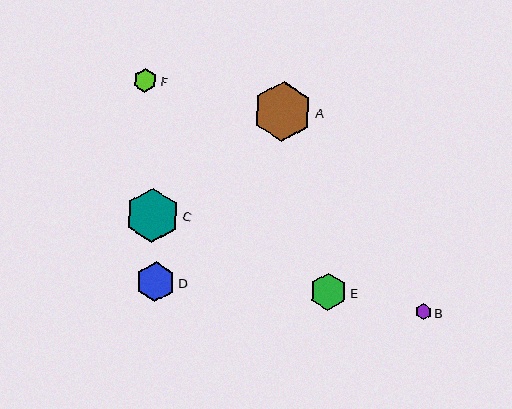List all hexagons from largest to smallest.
From largest to smallest: A, C, D, E, F, B.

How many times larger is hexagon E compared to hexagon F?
Hexagon E is approximately 1.5 times the size of hexagon F.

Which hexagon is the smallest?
Hexagon B is the smallest with a size of approximately 16 pixels.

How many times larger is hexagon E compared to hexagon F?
Hexagon E is approximately 1.5 times the size of hexagon F.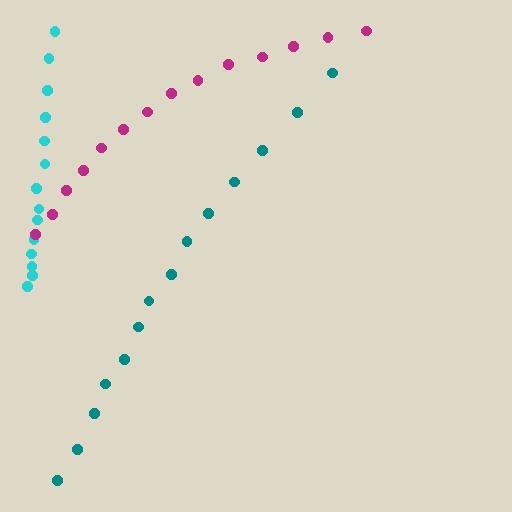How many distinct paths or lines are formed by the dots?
There are 3 distinct paths.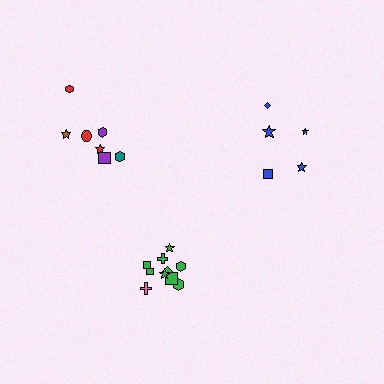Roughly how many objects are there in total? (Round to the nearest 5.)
Roughly 20 objects in total.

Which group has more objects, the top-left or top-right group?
The top-left group.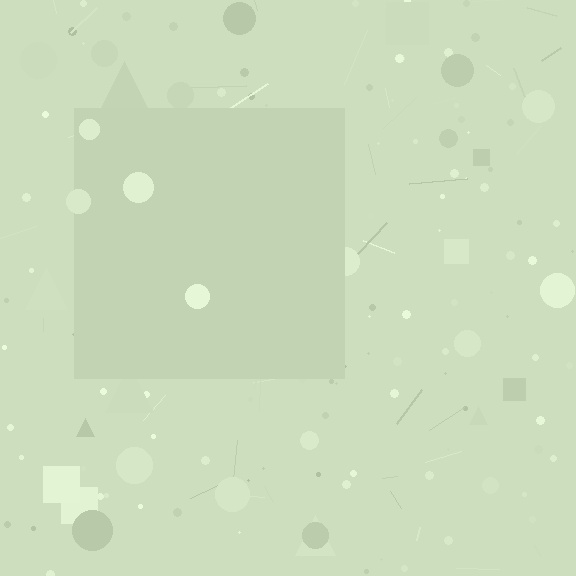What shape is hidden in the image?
A square is hidden in the image.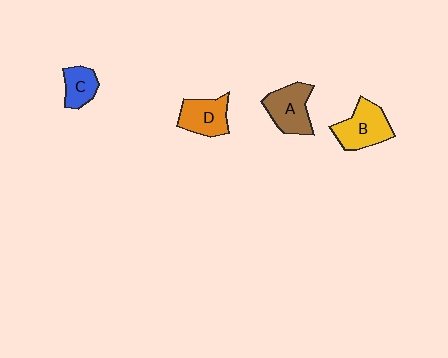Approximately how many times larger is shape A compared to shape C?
Approximately 1.6 times.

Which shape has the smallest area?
Shape C (blue).